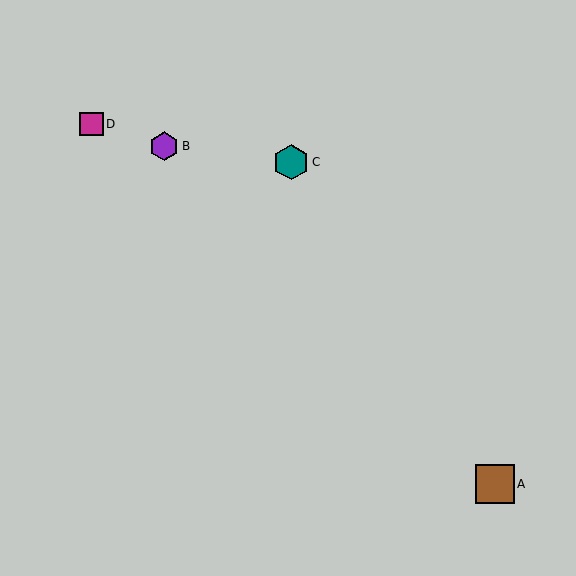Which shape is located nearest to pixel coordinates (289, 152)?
The teal hexagon (labeled C) at (291, 162) is nearest to that location.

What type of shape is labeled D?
Shape D is a magenta square.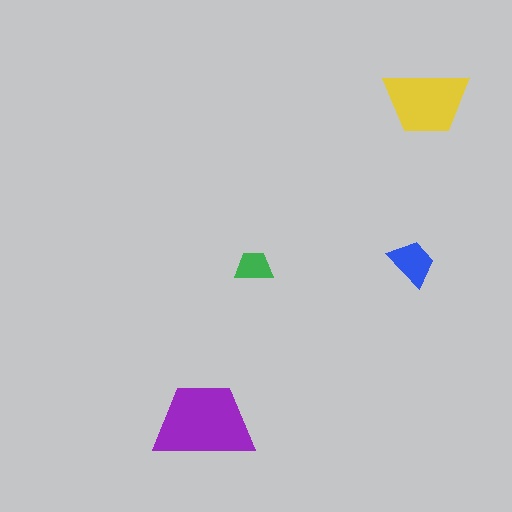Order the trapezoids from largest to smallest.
the purple one, the yellow one, the blue one, the green one.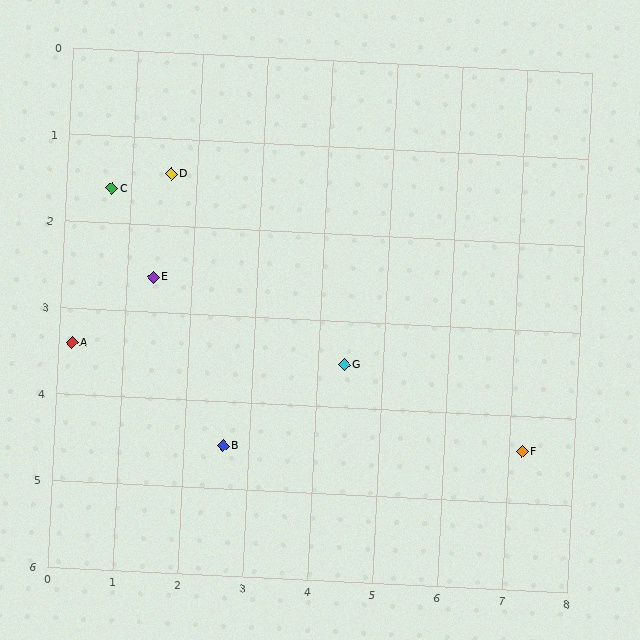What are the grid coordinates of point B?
Point B is at approximately (2.6, 4.5).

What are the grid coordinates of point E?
Point E is at approximately (1.4, 2.6).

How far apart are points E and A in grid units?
Points E and A are about 1.4 grid units apart.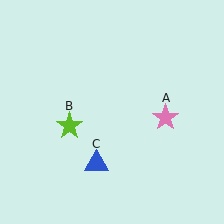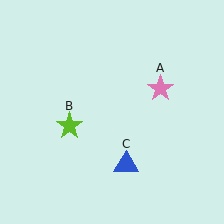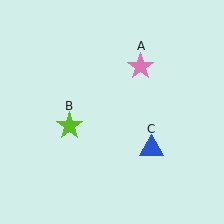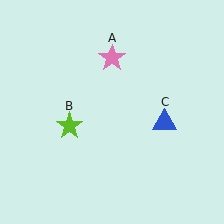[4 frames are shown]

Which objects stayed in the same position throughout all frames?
Lime star (object B) remained stationary.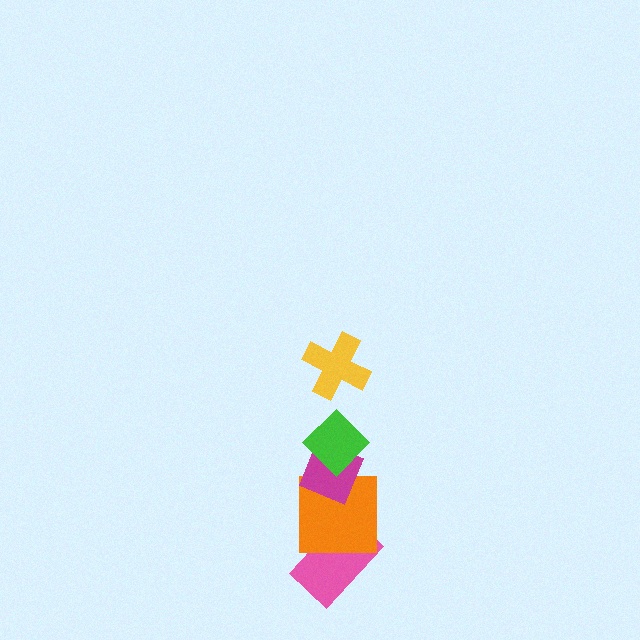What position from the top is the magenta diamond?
The magenta diamond is 3rd from the top.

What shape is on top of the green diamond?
The yellow cross is on top of the green diamond.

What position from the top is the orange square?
The orange square is 4th from the top.